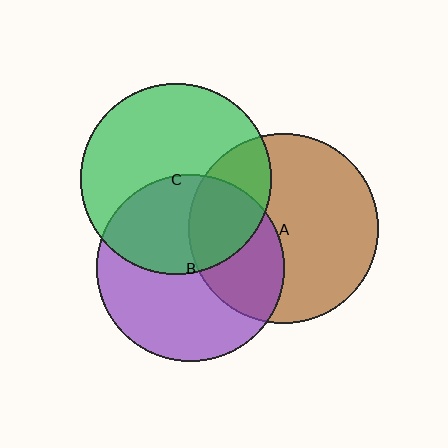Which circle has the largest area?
Circle C (green).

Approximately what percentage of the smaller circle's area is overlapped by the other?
Approximately 45%.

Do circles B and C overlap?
Yes.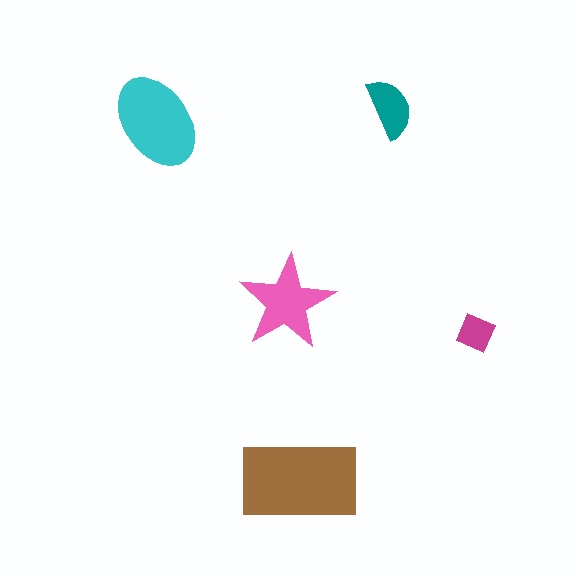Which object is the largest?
The brown rectangle.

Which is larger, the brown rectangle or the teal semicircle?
The brown rectangle.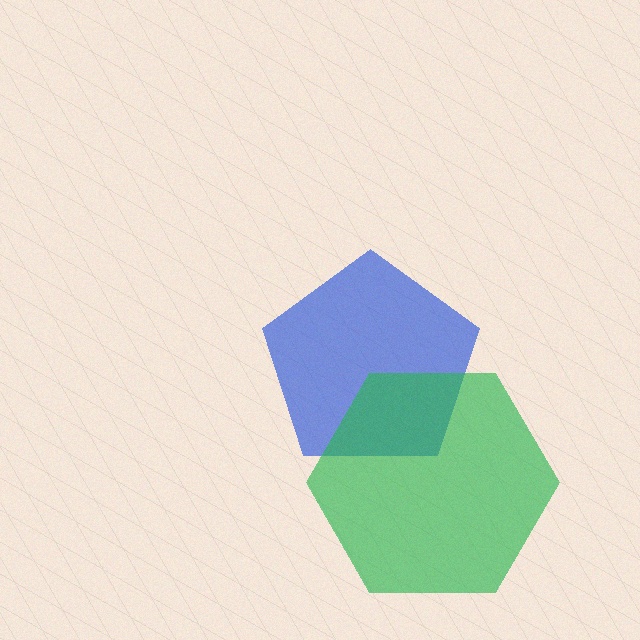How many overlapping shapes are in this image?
There are 2 overlapping shapes in the image.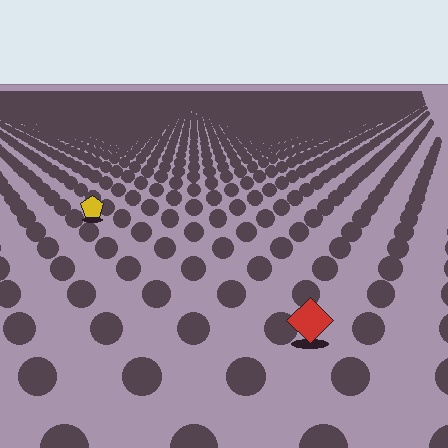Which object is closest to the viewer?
The red diamond is closest. The texture marks near it are larger and more spread out.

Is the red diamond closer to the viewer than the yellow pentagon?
Yes. The red diamond is closer — you can tell from the texture gradient: the ground texture is coarser near it.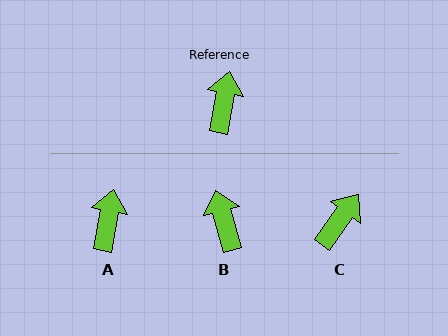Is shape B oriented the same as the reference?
No, it is off by about 25 degrees.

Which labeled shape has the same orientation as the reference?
A.